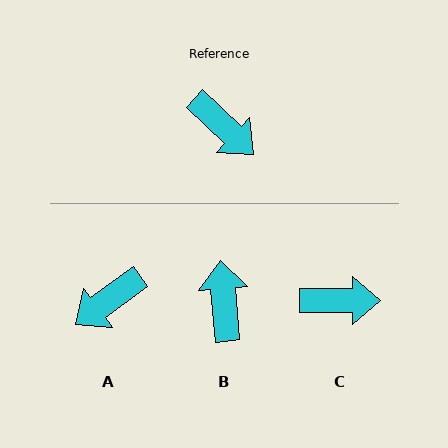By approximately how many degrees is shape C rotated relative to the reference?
Approximately 44 degrees counter-clockwise.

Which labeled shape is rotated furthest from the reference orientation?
B, about 138 degrees away.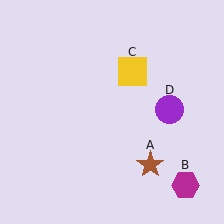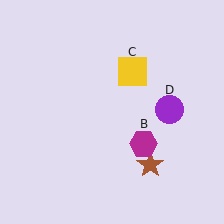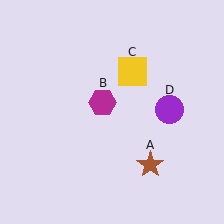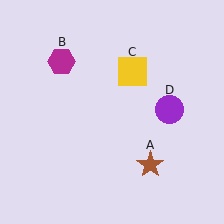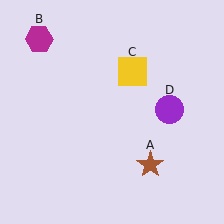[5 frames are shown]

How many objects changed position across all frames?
1 object changed position: magenta hexagon (object B).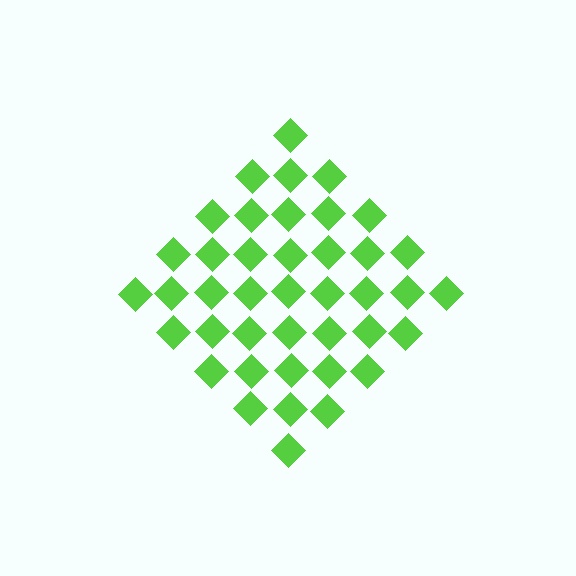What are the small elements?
The small elements are diamonds.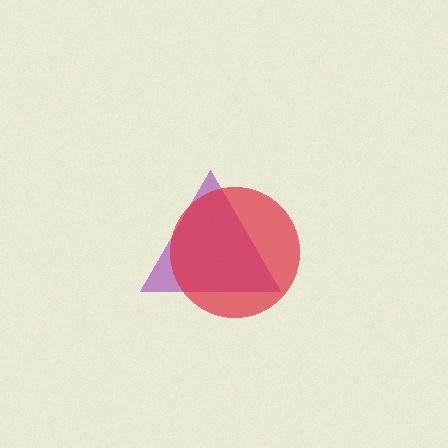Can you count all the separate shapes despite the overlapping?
Yes, there are 2 separate shapes.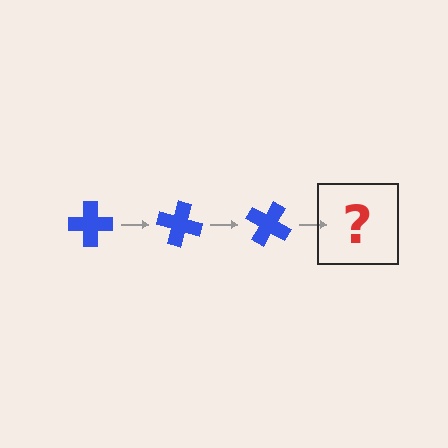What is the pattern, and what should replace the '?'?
The pattern is that the cross rotates 15 degrees each step. The '?' should be a blue cross rotated 45 degrees.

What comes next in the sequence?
The next element should be a blue cross rotated 45 degrees.